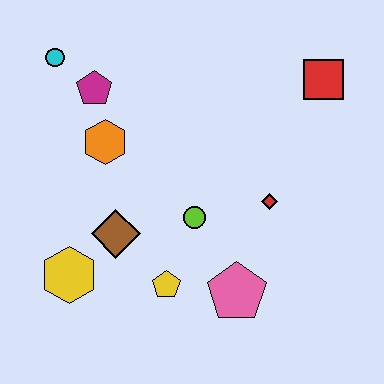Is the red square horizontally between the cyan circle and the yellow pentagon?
No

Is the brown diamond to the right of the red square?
No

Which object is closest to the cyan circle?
The magenta pentagon is closest to the cyan circle.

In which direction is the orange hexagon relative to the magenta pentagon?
The orange hexagon is below the magenta pentagon.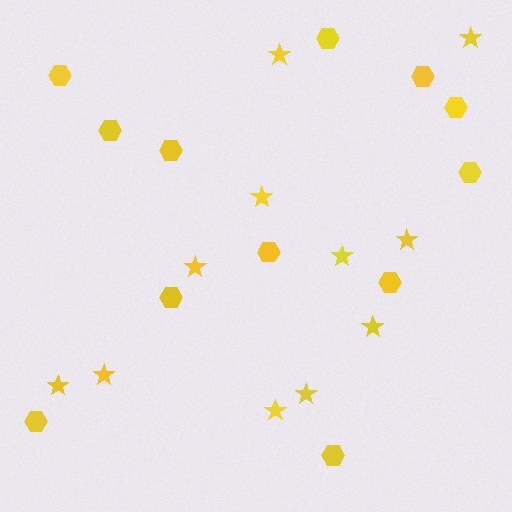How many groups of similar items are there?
There are 2 groups: one group of hexagons (12) and one group of stars (11).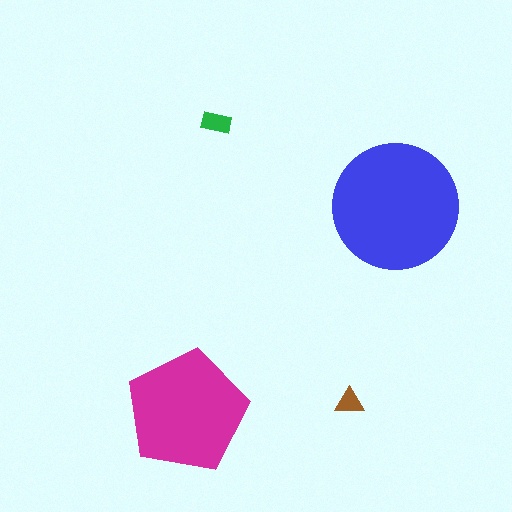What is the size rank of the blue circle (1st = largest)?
1st.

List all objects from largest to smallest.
The blue circle, the magenta pentagon, the green rectangle, the brown triangle.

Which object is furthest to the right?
The blue circle is rightmost.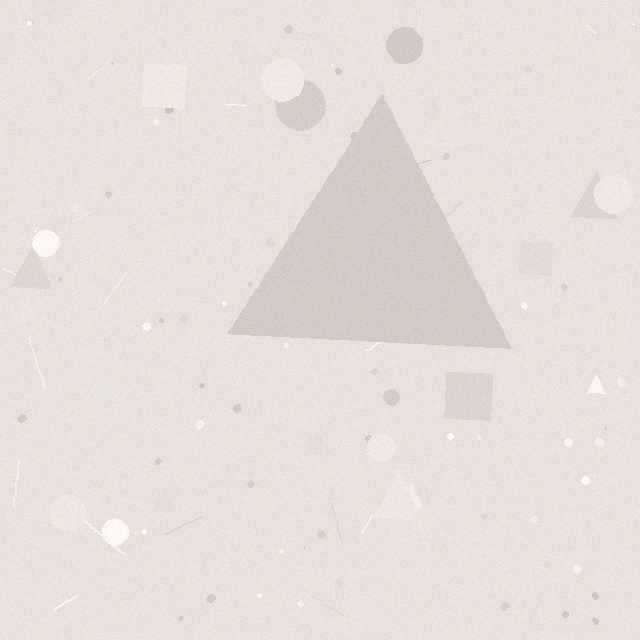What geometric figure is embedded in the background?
A triangle is embedded in the background.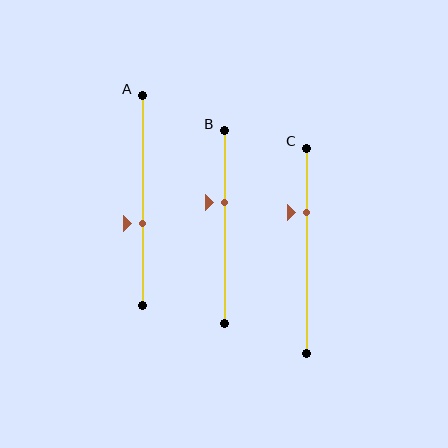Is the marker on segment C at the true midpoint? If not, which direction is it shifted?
No, the marker on segment C is shifted upward by about 19% of the segment length.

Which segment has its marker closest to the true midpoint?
Segment A has its marker closest to the true midpoint.